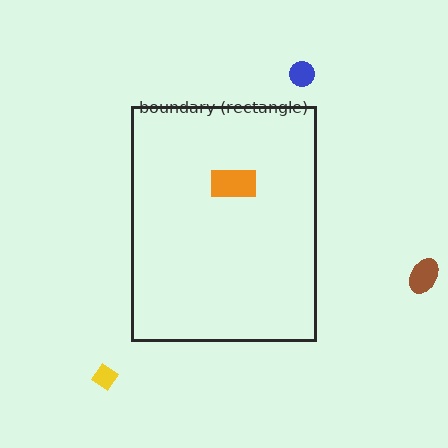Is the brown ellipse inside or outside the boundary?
Outside.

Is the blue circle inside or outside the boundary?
Outside.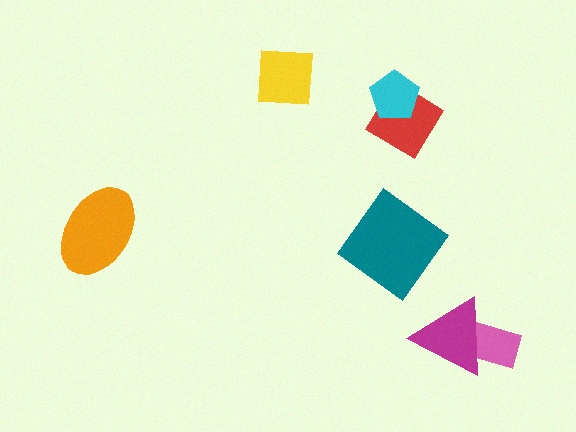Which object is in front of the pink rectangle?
The magenta triangle is in front of the pink rectangle.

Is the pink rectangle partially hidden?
Yes, it is partially covered by another shape.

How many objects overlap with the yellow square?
0 objects overlap with the yellow square.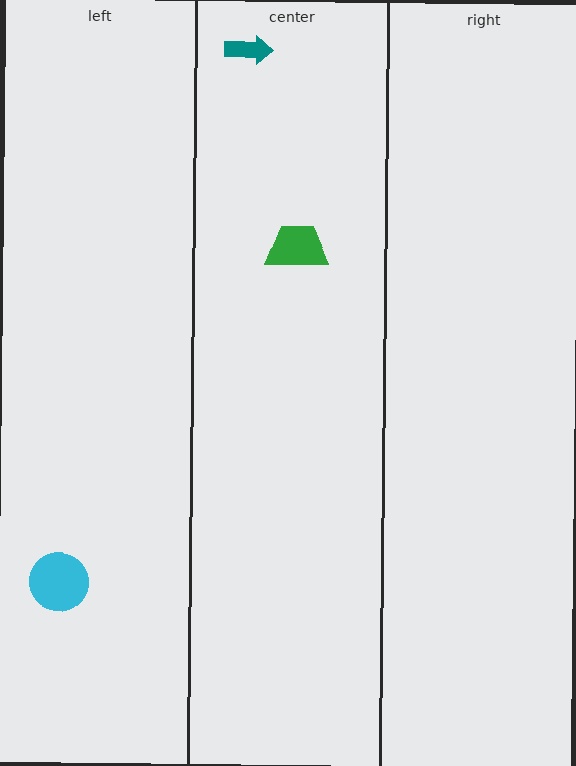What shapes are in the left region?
The cyan circle.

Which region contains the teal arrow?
The center region.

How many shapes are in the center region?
2.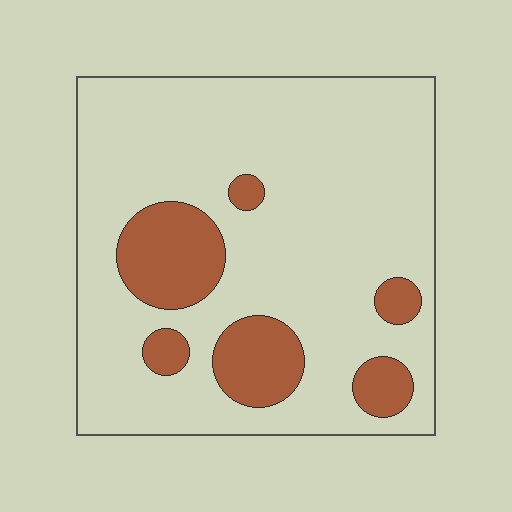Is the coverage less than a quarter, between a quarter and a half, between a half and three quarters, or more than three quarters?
Less than a quarter.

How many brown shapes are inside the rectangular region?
6.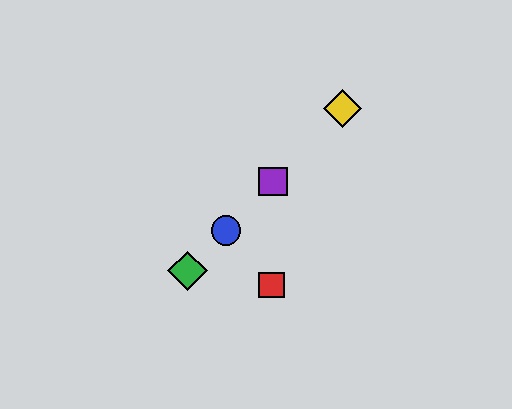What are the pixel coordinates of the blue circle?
The blue circle is at (226, 231).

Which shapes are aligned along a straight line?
The blue circle, the green diamond, the yellow diamond, the purple square are aligned along a straight line.